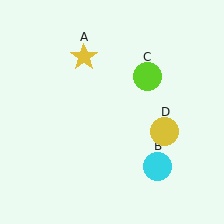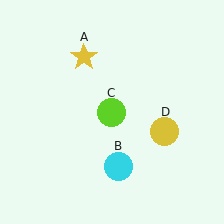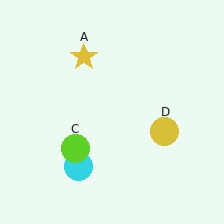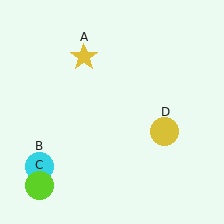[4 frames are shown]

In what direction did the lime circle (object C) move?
The lime circle (object C) moved down and to the left.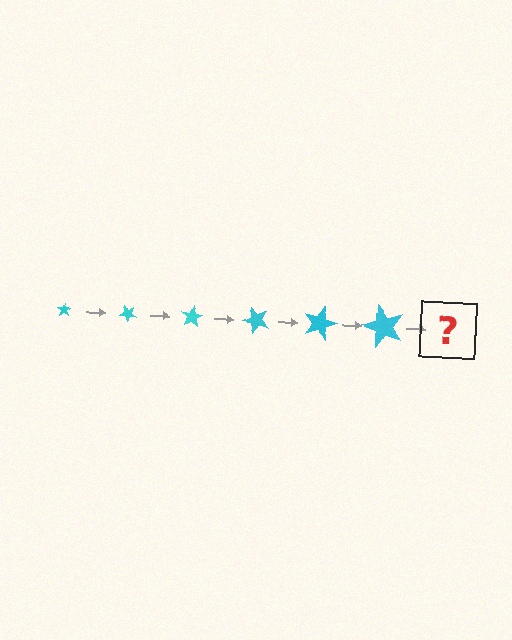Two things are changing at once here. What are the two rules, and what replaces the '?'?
The two rules are that the star grows larger each step and it rotates 40 degrees each step. The '?' should be a star, larger than the previous one and rotated 240 degrees from the start.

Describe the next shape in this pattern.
It should be a star, larger than the previous one and rotated 240 degrees from the start.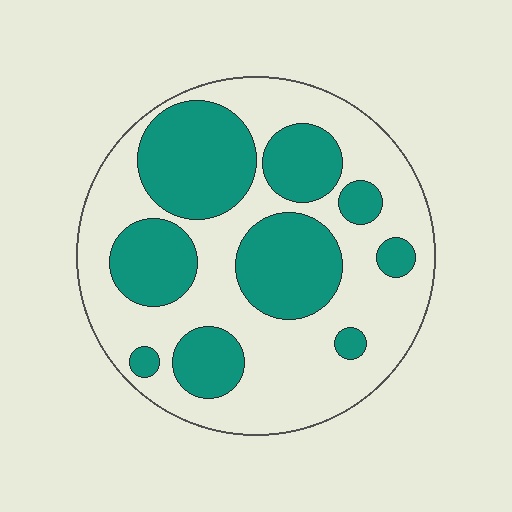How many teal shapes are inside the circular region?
9.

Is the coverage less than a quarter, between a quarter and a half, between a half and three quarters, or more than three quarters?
Between a quarter and a half.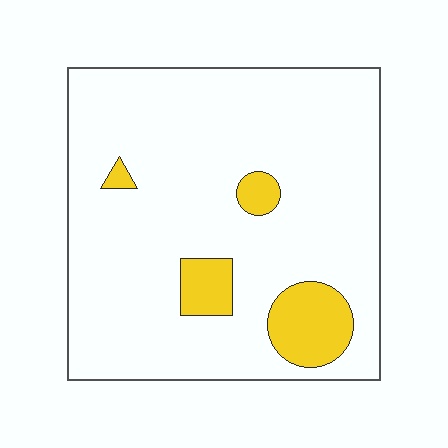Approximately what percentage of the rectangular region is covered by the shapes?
Approximately 10%.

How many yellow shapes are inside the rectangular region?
4.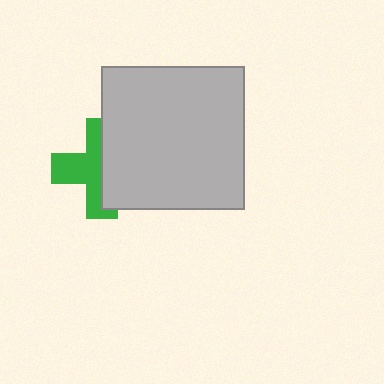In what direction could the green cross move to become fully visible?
The green cross could move left. That would shift it out from behind the light gray square entirely.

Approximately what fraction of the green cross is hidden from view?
Roughly 48% of the green cross is hidden behind the light gray square.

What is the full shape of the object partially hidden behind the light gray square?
The partially hidden object is a green cross.